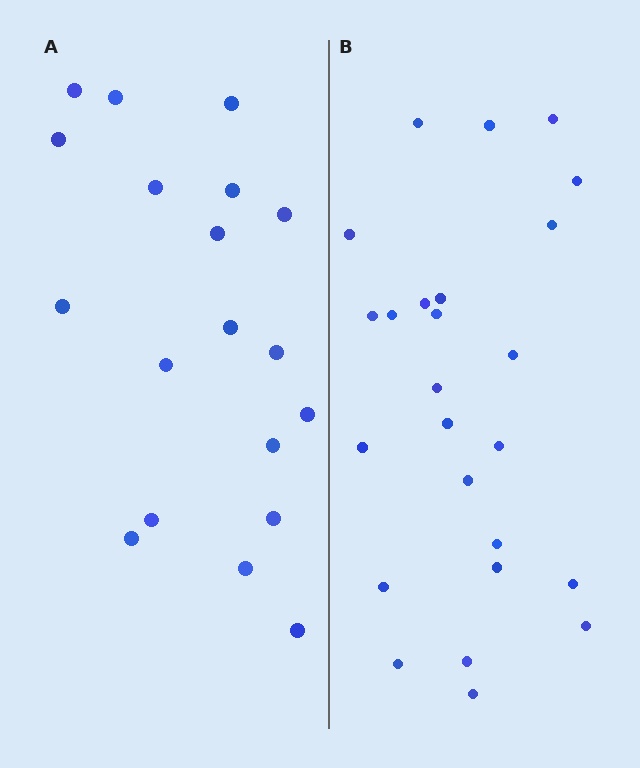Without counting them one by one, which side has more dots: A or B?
Region B (the right region) has more dots.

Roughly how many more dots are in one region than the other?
Region B has about 6 more dots than region A.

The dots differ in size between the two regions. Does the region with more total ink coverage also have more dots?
No. Region A has more total ink coverage because its dots are larger, but region B actually contains more individual dots. Total area can be misleading — the number of items is what matters here.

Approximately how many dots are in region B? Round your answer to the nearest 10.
About 20 dots. (The exact count is 25, which rounds to 20.)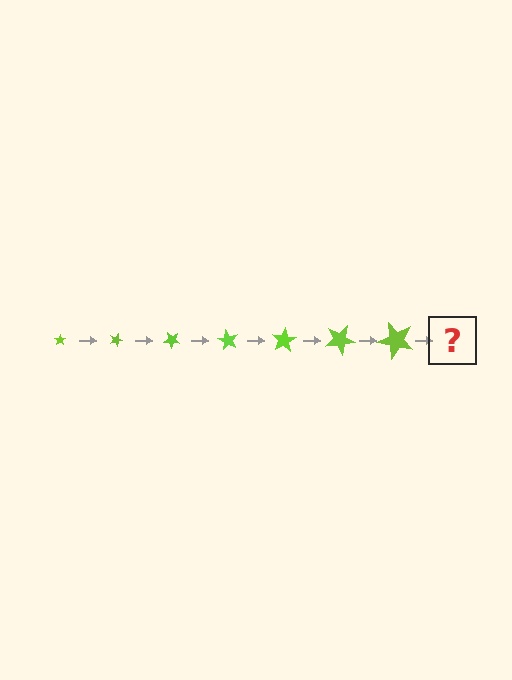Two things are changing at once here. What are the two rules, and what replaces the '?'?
The two rules are that the star grows larger each step and it rotates 20 degrees each step. The '?' should be a star, larger than the previous one and rotated 140 degrees from the start.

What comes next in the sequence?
The next element should be a star, larger than the previous one and rotated 140 degrees from the start.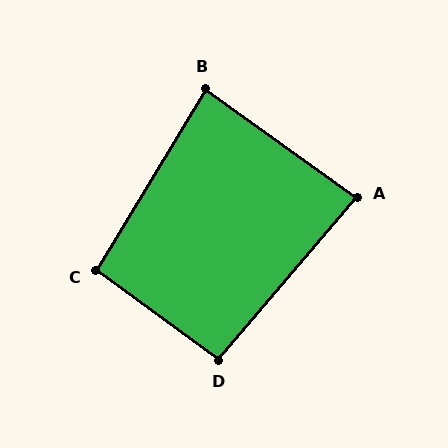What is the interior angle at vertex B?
Approximately 85 degrees (approximately right).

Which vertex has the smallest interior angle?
A, at approximately 85 degrees.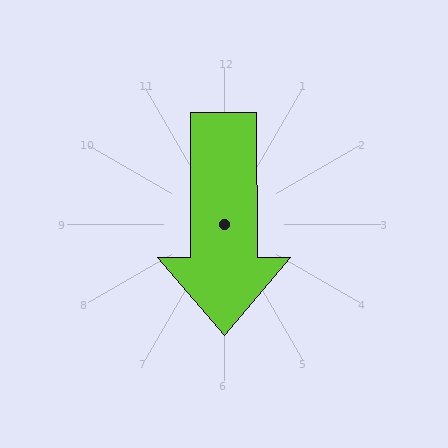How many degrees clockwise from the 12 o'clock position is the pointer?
Approximately 180 degrees.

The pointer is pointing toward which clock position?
Roughly 6 o'clock.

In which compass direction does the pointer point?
South.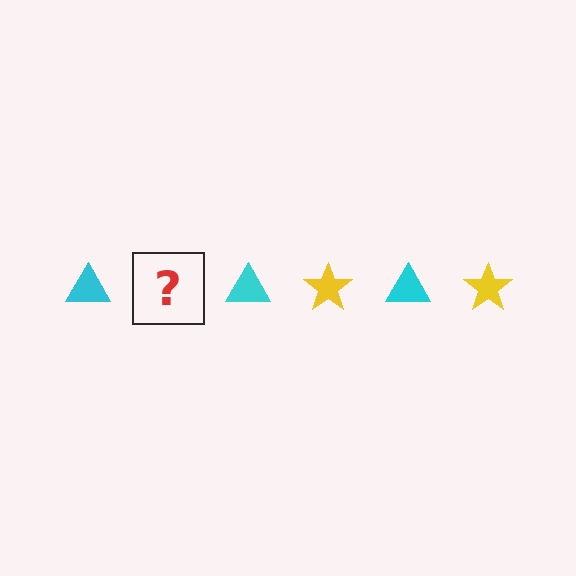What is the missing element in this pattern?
The missing element is a yellow star.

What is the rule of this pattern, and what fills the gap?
The rule is that the pattern alternates between cyan triangle and yellow star. The gap should be filled with a yellow star.